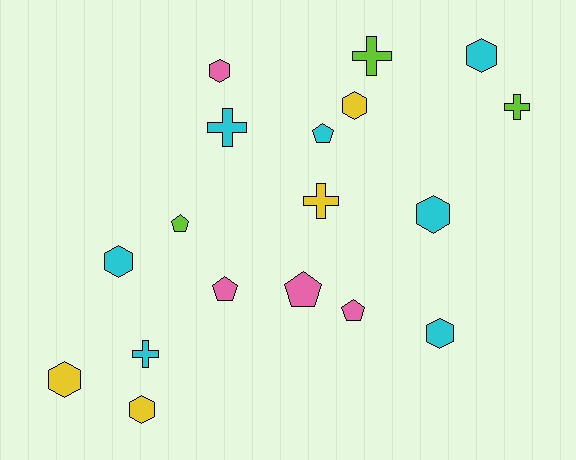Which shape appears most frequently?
Hexagon, with 8 objects.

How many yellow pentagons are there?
There are no yellow pentagons.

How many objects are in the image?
There are 18 objects.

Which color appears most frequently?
Cyan, with 7 objects.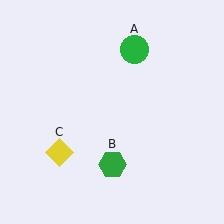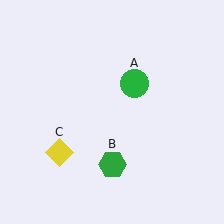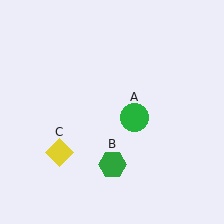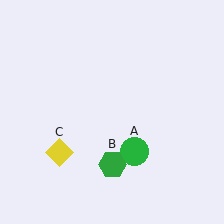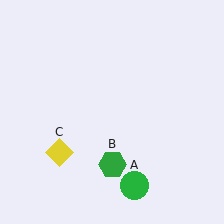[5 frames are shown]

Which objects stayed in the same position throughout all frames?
Green hexagon (object B) and yellow diamond (object C) remained stationary.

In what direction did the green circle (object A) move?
The green circle (object A) moved down.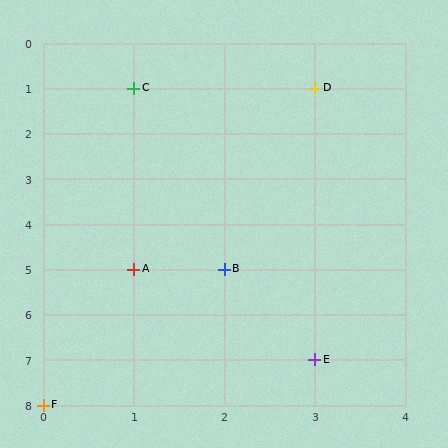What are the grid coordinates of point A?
Point A is at grid coordinates (1, 5).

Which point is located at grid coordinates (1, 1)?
Point C is at (1, 1).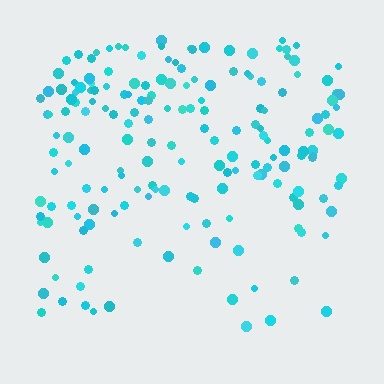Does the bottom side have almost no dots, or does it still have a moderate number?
Still a moderate number, just noticeably fewer than the top.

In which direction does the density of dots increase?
From bottom to top, with the top side densest.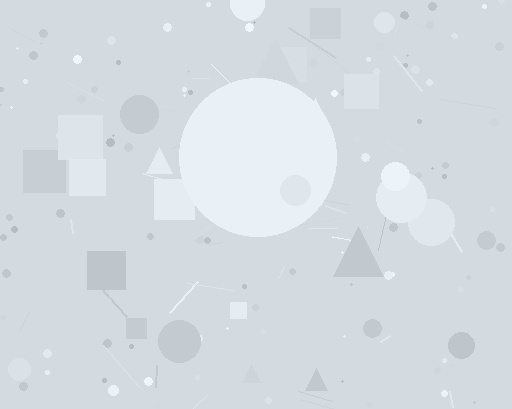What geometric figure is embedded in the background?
A circle is embedded in the background.